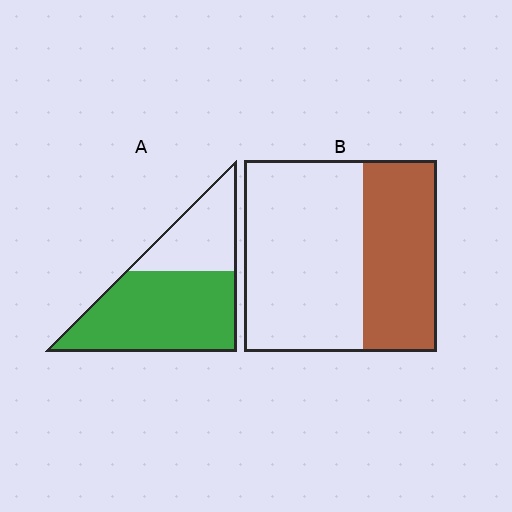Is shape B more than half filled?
No.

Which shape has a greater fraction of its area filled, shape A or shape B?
Shape A.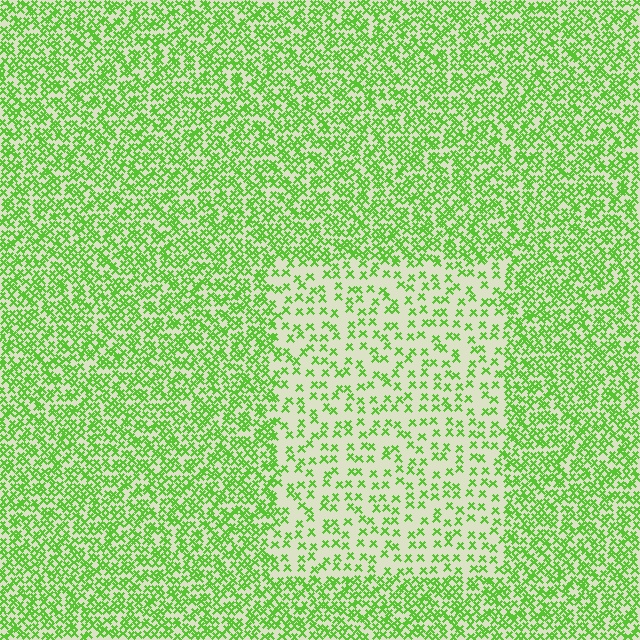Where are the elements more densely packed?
The elements are more densely packed outside the rectangle boundary.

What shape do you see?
I see a rectangle.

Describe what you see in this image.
The image contains small lime elements arranged at two different densities. A rectangle-shaped region is visible where the elements are less densely packed than the surrounding area.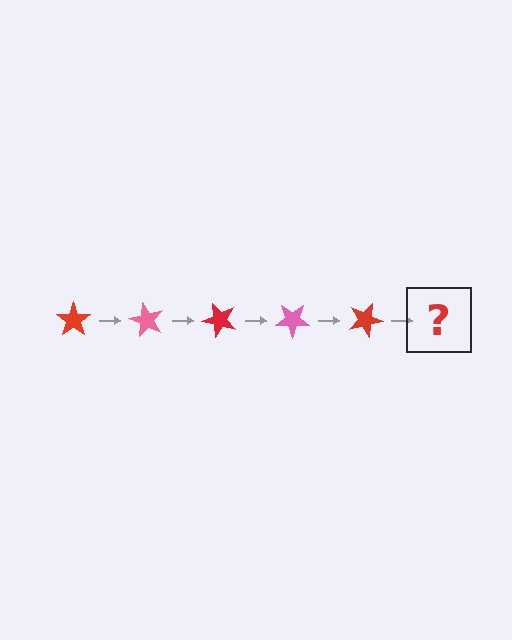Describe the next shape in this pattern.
It should be a pink star, rotated 300 degrees from the start.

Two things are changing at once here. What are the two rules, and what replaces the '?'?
The two rules are that it rotates 60 degrees each step and the color cycles through red and pink. The '?' should be a pink star, rotated 300 degrees from the start.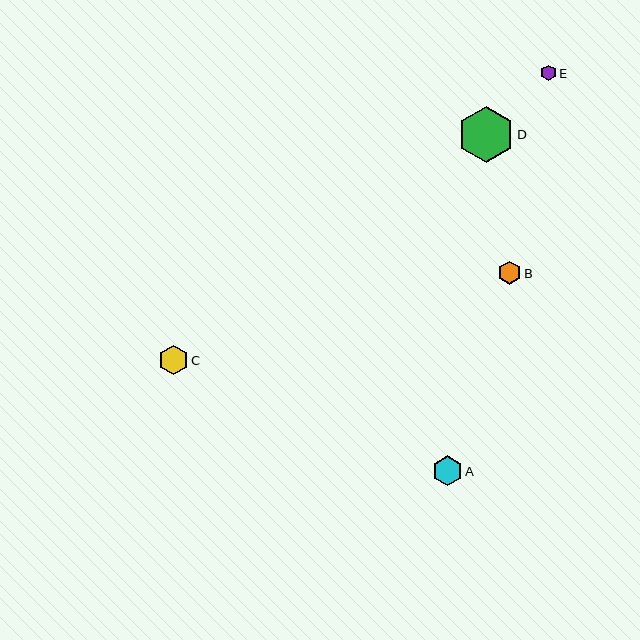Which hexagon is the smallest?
Hexagon E is the smallest with a size of approximately 15 pixels.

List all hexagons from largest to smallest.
From largest to smallest: D, A, C, B, E.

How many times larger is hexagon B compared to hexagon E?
Hexagon B is approximately 1.5 times the size of hexagon E.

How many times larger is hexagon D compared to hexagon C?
Hexagon D is approximately 1.9 times the size of hexagon C.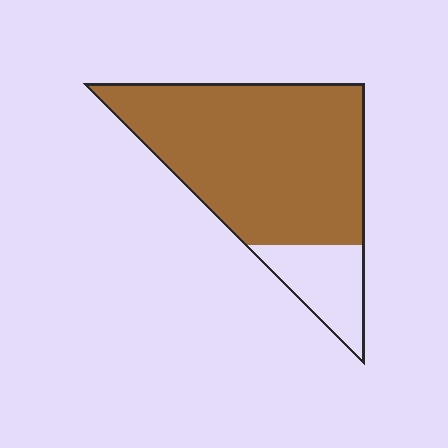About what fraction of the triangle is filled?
About five sixths (5/6).